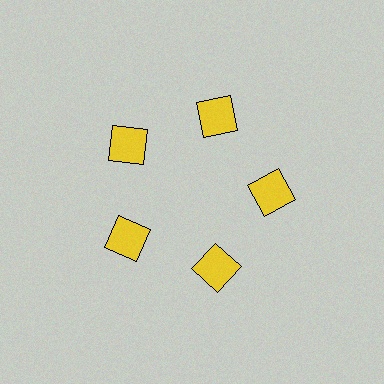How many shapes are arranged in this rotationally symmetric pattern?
There are 5 shapes, arranged in 5 groups of 1.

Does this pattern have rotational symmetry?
Yes, this pattern has 5-fold rotational symmetry. It looks the same after rotating 72 degrees around the center.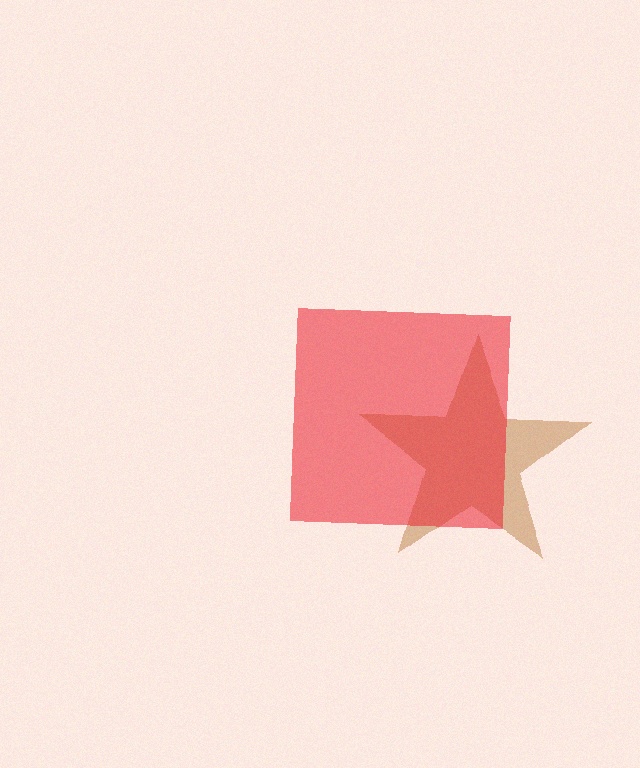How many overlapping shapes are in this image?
There are 2 overlapping shapes in the image.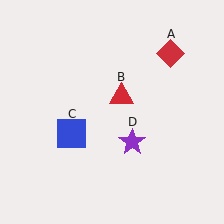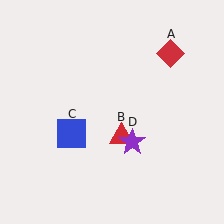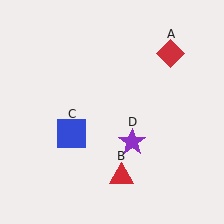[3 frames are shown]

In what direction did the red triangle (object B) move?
The red triangle (object B) moved down.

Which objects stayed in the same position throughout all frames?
Red diamond (object A) and blue square (object C) and purple star (object D) remained stationary.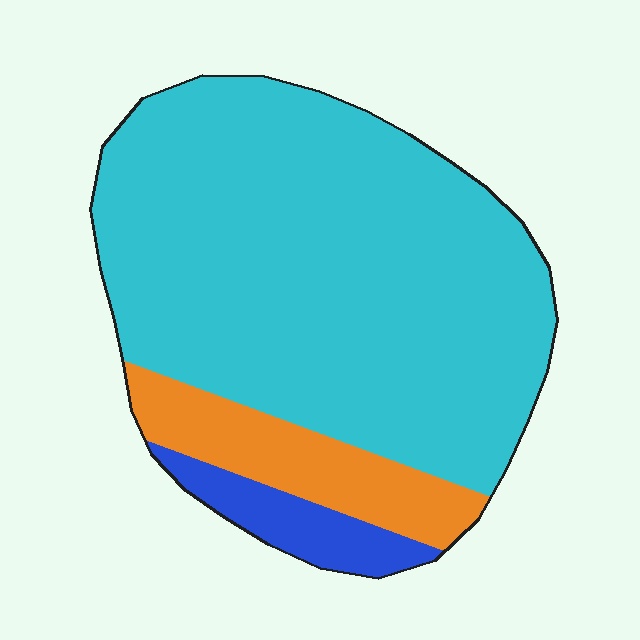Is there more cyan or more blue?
Cyan.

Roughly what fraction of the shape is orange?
Orange covers about 15% of the shape.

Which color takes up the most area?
Cyan, at roughly 80%.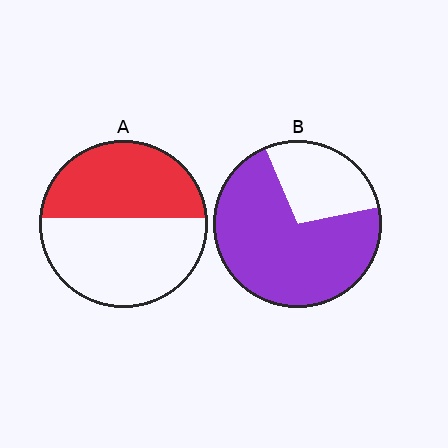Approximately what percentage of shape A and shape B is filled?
A is approximately 45% and B is approximately 70%.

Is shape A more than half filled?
No.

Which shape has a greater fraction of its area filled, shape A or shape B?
Shape B.